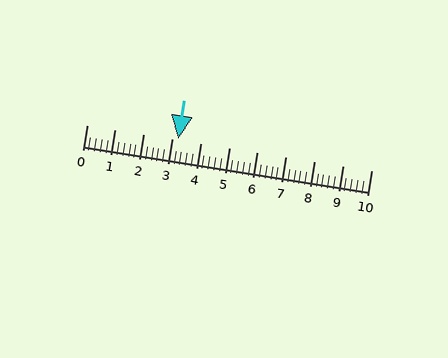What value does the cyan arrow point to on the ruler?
The cyan arrow points to approximately 3.2.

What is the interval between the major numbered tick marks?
The major tick marks are spaced 1 units apart.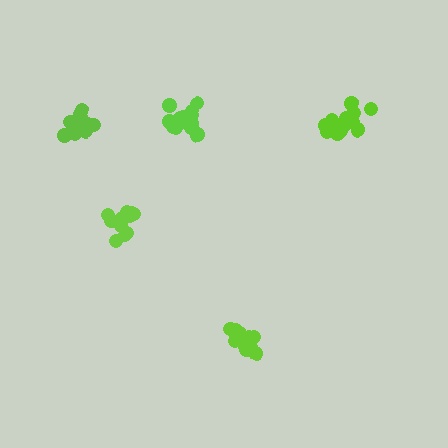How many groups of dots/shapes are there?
There are 5 groups.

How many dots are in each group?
Group 1: 15 dots, Group 2: 11 dots, Group 3: 15 dots, Group 4: 14 dots, Group 5: 13 dots (68 total).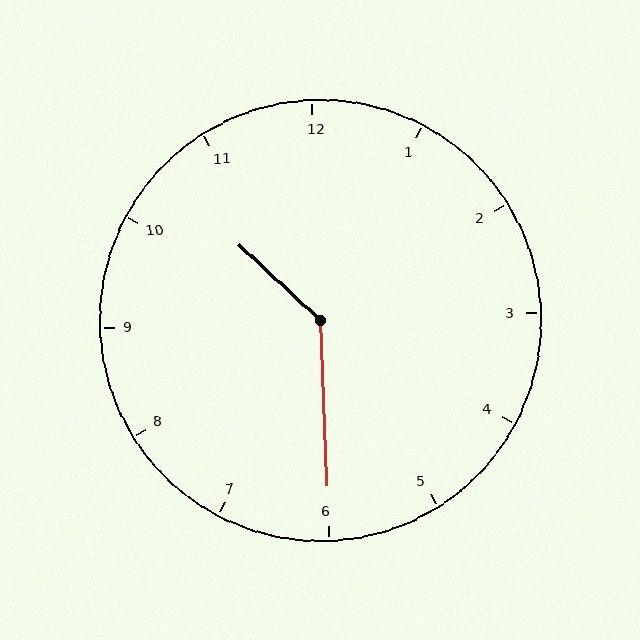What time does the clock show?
10:30.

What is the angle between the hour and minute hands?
Approximately 135 degrees.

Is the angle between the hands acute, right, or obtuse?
It is obtuse.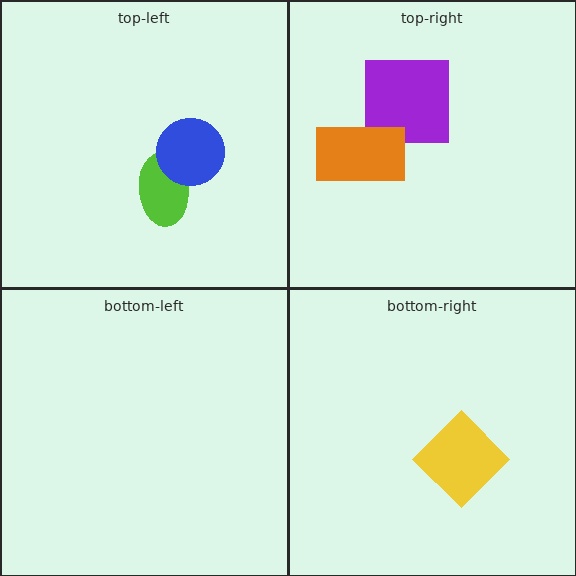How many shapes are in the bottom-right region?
1.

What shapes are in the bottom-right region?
The yellow diamond.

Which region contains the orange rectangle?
The top-right region.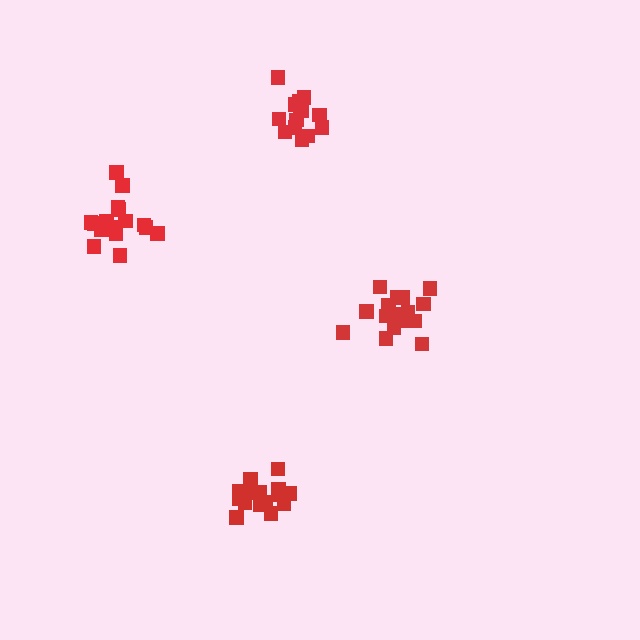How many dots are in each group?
Group 1: 15 dots, Group 2: 14 dots, Group 3: 18 dots, Group 4: 17 dots (64 total).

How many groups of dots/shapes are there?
There are 4 groups.